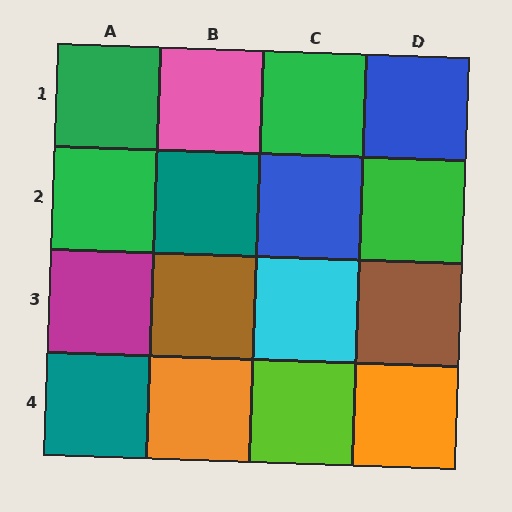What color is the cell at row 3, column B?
Brown.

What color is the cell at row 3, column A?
Magenta.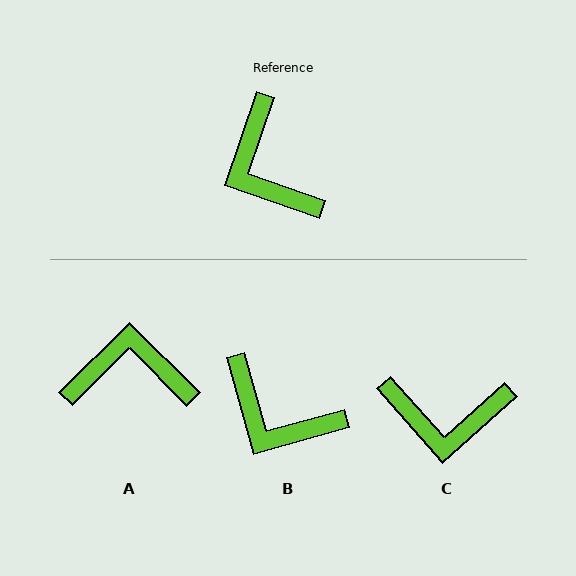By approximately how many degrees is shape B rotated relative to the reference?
Approximately 34 degrees counter-clockwise.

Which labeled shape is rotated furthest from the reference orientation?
A, about 116 degrees away.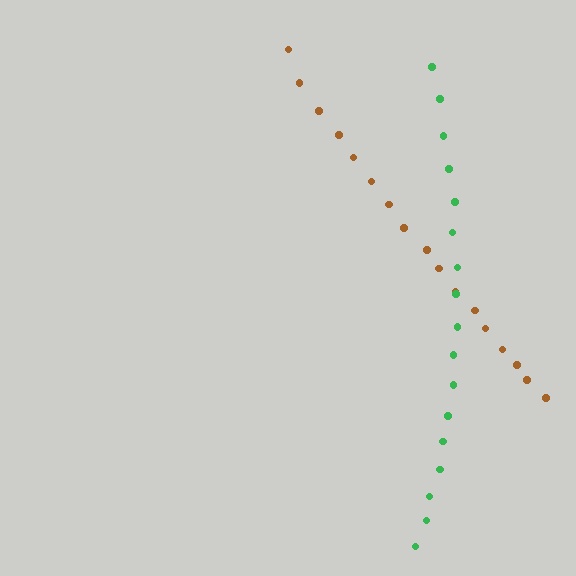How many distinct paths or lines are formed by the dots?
There are 2 distinct paths.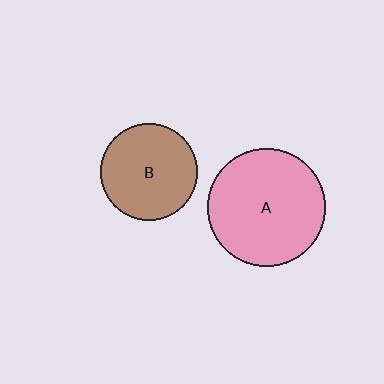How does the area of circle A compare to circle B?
Approximately 1.5 times.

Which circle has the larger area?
Circle A (pink).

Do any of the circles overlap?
No, none of the circles overlap.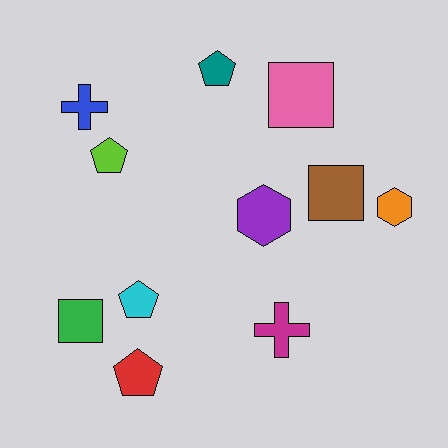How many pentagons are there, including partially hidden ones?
There are 4 pentagons.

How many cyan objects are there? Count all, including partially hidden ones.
There is 1 cyan object.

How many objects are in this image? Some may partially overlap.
There are 11 objects.